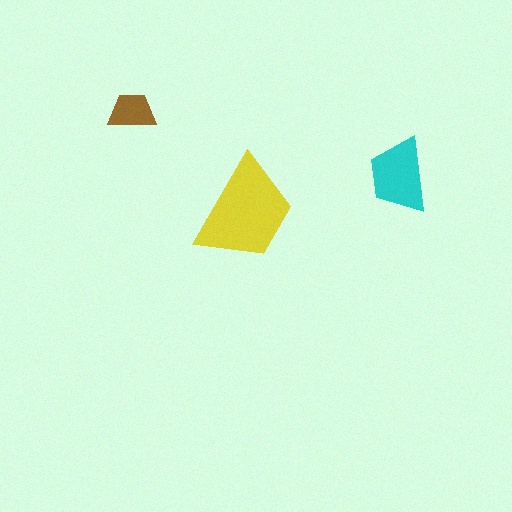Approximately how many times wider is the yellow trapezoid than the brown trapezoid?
About 2 times wider.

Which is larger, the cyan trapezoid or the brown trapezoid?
The cyan one.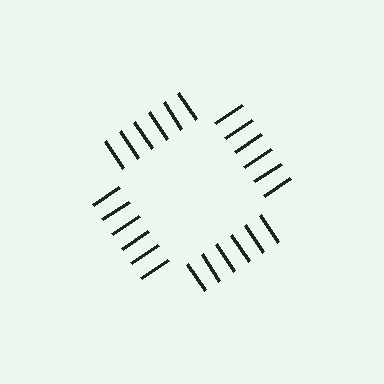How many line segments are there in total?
24 — 6 along each of the 4 edges.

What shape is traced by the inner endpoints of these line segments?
An illusory square — the line segments terminate on its edges but no continuous stroke is drawn.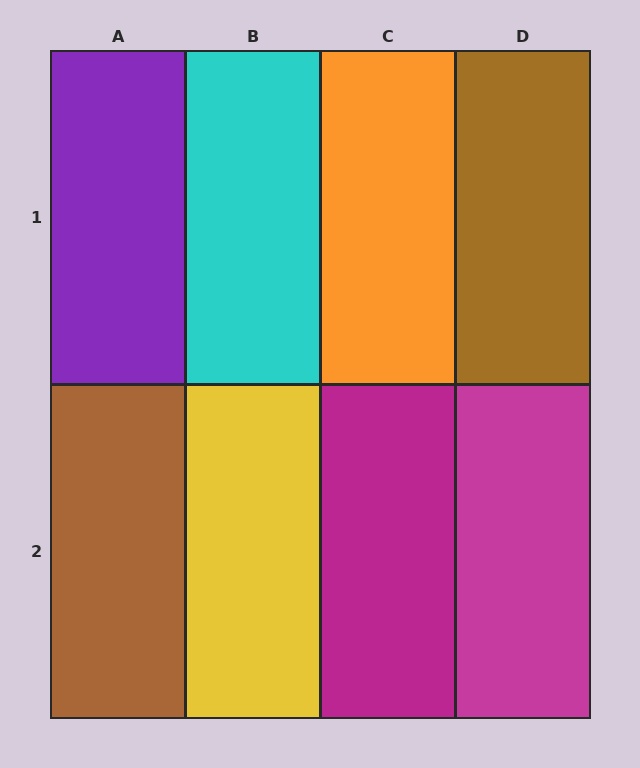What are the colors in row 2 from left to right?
Brown, yellow, magenta, magenta.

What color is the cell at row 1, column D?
Brown.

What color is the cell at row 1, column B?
Cyan.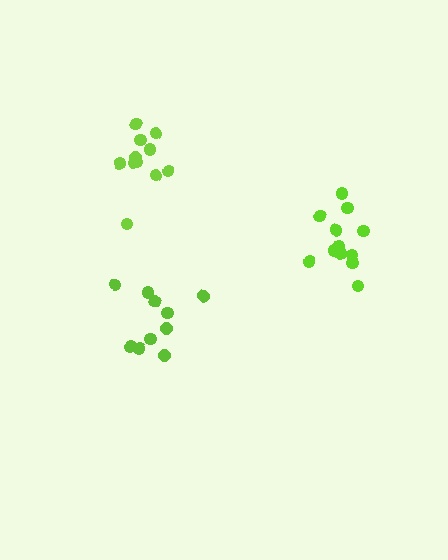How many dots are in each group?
Group 1: 12 dots, Group 2: 10 dots, Group 3: 11 dots (33 total).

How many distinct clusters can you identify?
There are 3 distinct clusters.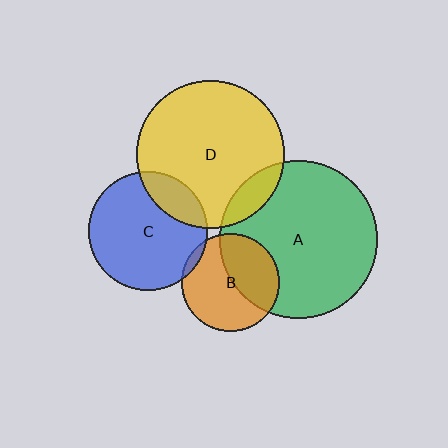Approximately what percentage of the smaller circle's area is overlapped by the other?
Approximately 40%.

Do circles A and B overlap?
Yes.